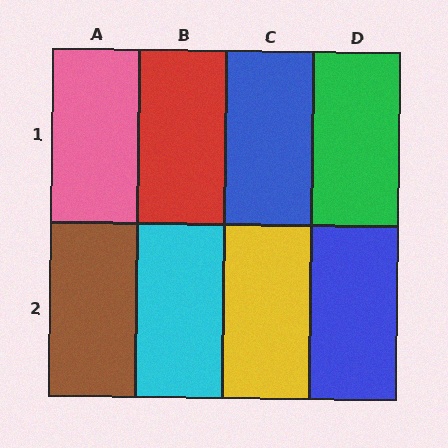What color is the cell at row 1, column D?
Green.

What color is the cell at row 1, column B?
Red.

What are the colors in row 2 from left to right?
Brown, cyan, yellow, blue.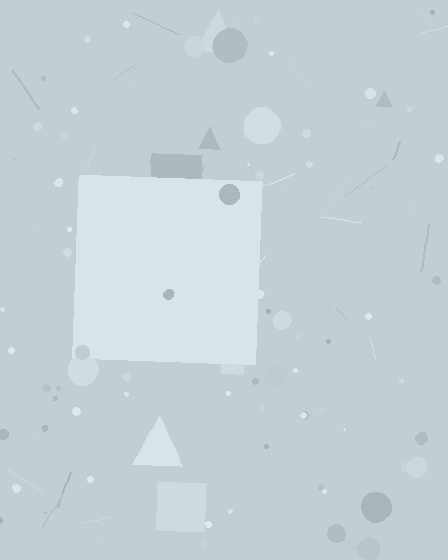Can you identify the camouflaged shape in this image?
The camouflaged shape is a square.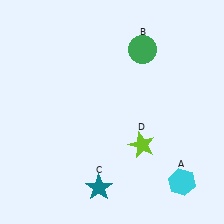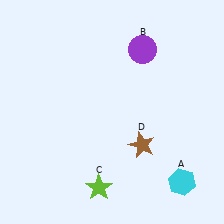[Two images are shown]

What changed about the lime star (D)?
In Image 1, D is lime. In Image 2, it changed to brown.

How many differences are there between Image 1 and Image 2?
There are 3 differences between the two images.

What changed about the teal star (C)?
In Image 1, C is teal. In Image 2, it changed to lime.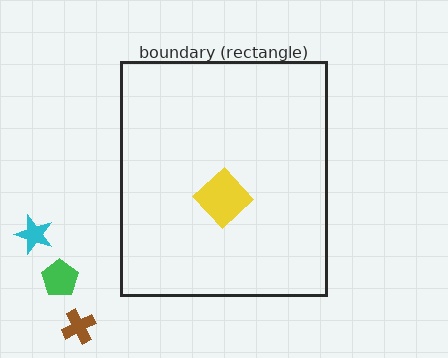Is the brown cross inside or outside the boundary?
Outside.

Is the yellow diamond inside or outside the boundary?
Inside.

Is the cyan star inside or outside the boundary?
Outside.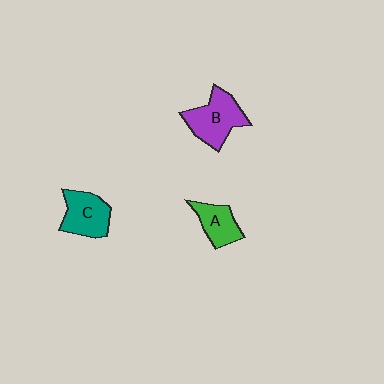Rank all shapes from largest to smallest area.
From largest to smallest: B (purple), C (teal), A (green).